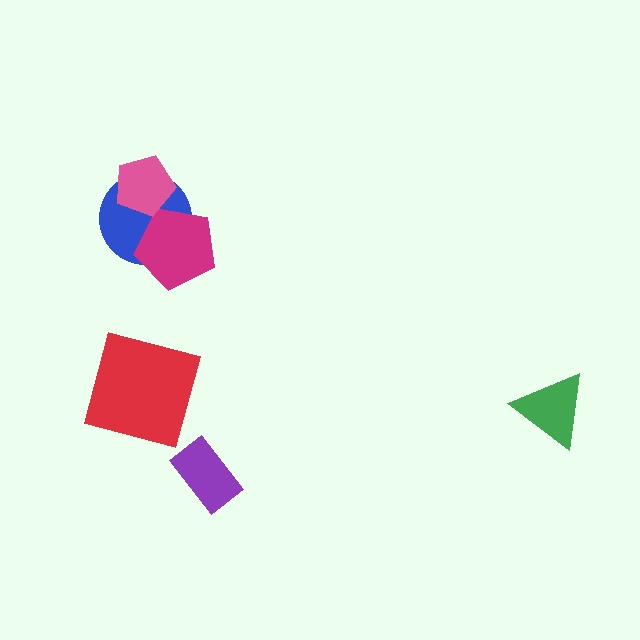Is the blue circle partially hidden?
Yes, it is partially covered by another shape.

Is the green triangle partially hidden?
No, no other shape covers it.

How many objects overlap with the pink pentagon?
1 object overlaps with the pink pentagon.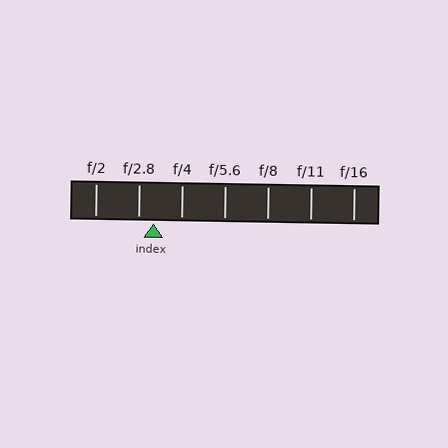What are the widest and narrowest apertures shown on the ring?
The widest aperture shown is f/2 and the narrowest is f/16.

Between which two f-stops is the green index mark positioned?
The index mark is between f/2.8 and f/4.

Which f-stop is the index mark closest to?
The index mark is closest to f/2.8.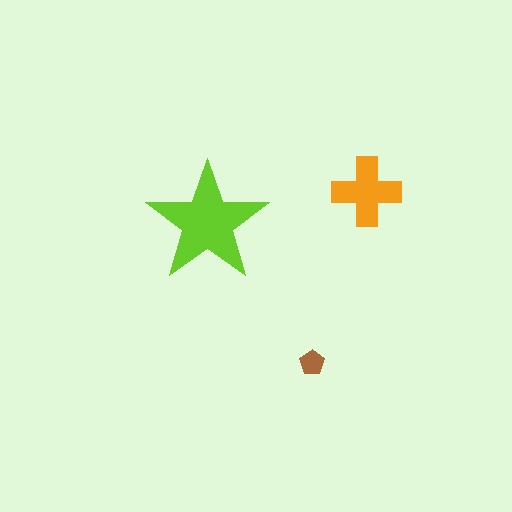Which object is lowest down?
The brown pentagon is bottommost.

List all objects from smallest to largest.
The brown pentagon, the orange cross, the lime star.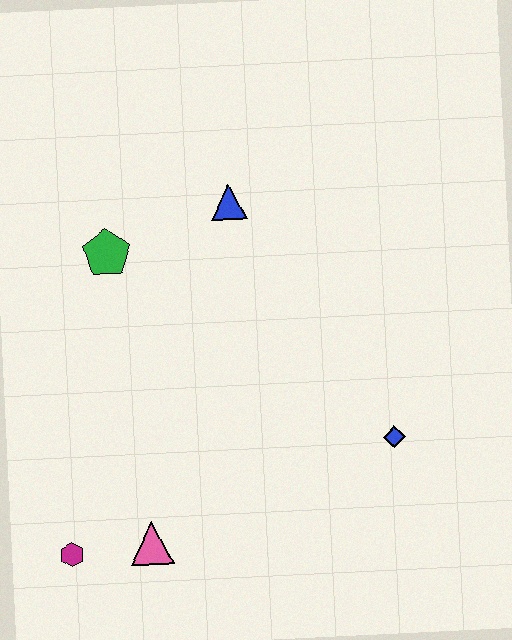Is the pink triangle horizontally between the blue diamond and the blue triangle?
No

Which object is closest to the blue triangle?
The green pentagon is closest to the blue triangle.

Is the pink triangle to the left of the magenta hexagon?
No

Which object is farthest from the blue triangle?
The magenta hexagon is farthest from the blue triangle.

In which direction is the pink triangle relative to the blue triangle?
The pink triangle is below the blue triangle.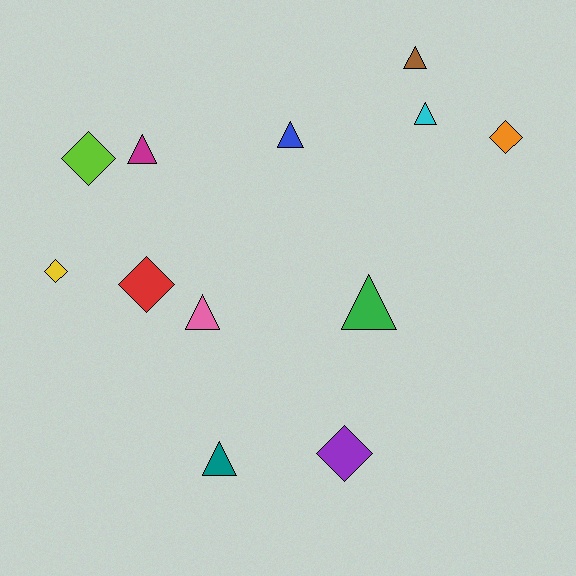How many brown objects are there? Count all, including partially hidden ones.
There is 1 brown object.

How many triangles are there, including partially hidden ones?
There are 7 triangles.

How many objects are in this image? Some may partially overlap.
There are 12 objects.